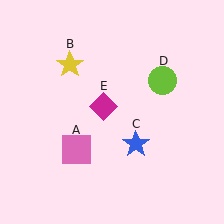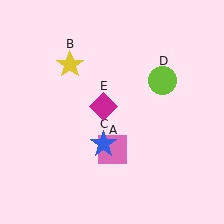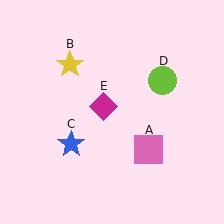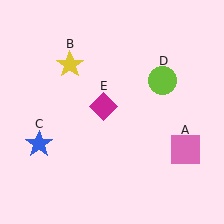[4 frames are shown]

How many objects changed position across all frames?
2 objects changed position: pink square (object A), blue star (object C).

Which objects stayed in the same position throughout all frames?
Yellow star (object B) and lime circle (object D) and magenta diamond (object E) remained stationary.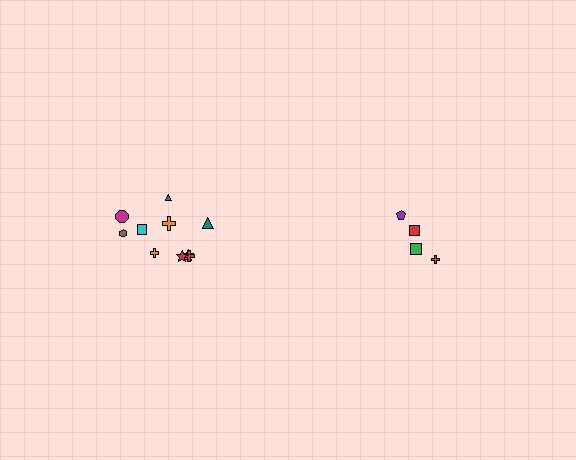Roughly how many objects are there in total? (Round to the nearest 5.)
Roughly 15 objects in total.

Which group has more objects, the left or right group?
The left group.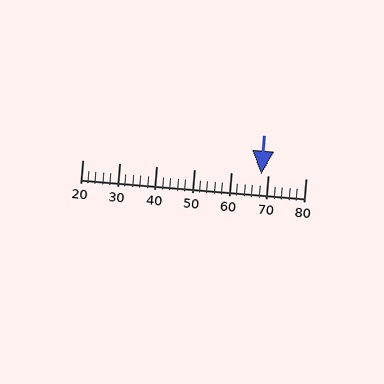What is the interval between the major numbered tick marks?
The major tick marks are spaced 10 units apart.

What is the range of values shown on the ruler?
The ruler shows values from 20 to 80.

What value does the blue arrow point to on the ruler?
The blue arrow points to approximately 68.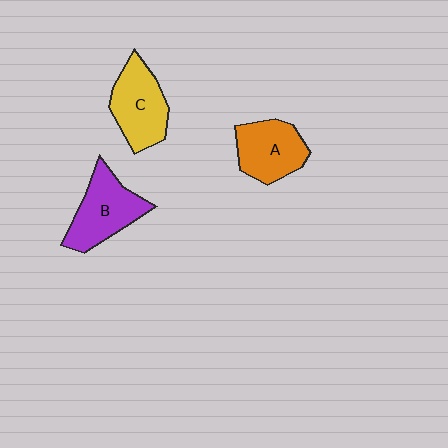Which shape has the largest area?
Shape B (purple).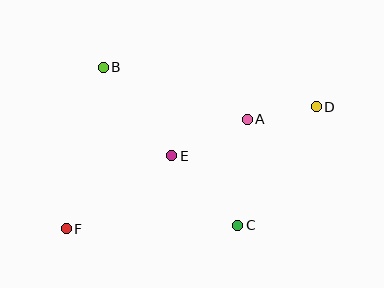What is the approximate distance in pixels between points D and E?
The distance between D and E is approximately 153 pixels.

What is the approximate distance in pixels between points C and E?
The distance between C and E is approximately 96 pixels.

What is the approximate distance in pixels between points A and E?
The distance between A and E is approximately 84 pixels.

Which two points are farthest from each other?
Points D and F are farthest from each other.